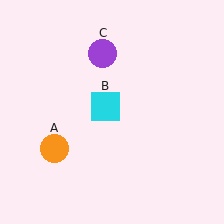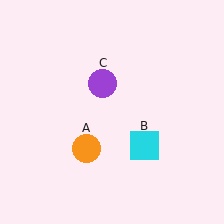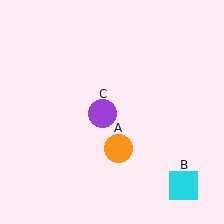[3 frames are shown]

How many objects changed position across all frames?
3 objects changed position: orange circle (object A), cyan square (object B), purple circle (object C).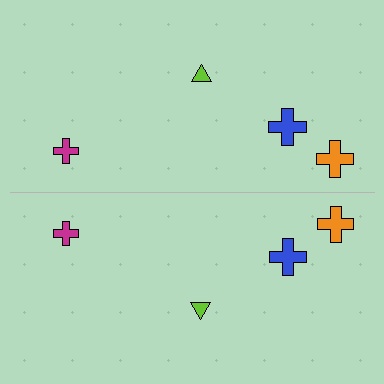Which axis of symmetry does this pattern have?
The pattern has a horizontal axis of symmetry running through the center of the image.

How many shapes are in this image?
There are 8 shapes in this image.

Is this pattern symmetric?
Yes, this pattern has bilateral (reflection) symmetry.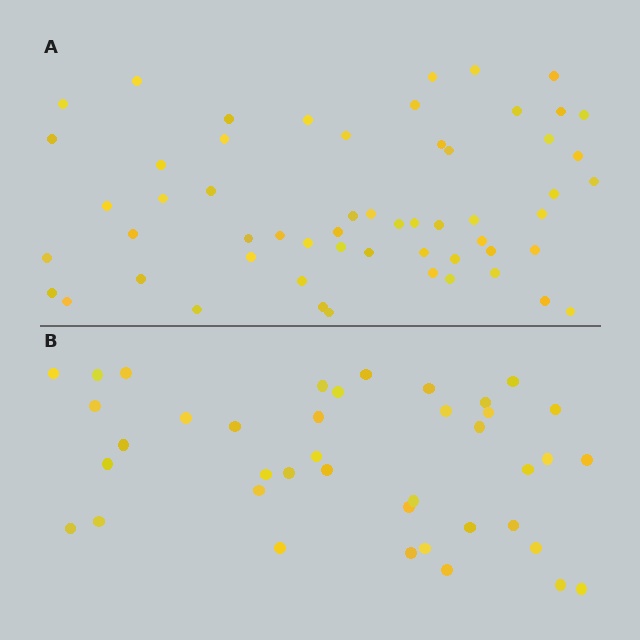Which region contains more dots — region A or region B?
Region A (the top region) has more dots.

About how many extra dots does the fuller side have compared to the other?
Region A has approximately 15 more dots than region B.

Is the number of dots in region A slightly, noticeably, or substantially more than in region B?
Region A has noticeably more, but not dramatically so. The ratio is roughly 1.4 to 1.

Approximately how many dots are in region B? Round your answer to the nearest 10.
About 40 dots.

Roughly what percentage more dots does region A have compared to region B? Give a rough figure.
About 40% more.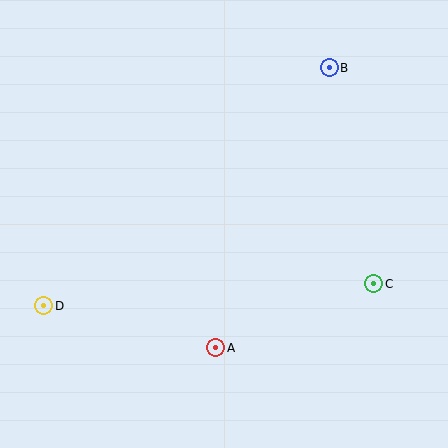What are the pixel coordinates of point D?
Point D is at (44, 306).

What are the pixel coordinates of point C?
Point C is at (374, 284).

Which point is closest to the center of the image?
Point A at (216, 348) is closest to the center.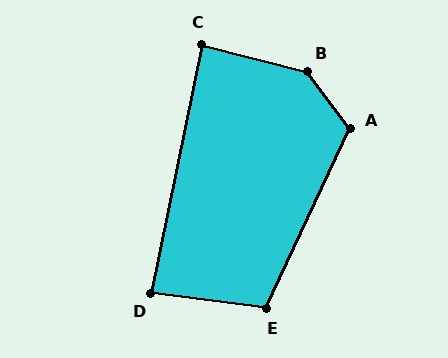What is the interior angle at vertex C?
Approximately 87 degrees (approximately right).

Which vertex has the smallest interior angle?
D, at approximately 86 degrees.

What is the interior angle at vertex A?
Approximately 118 degrees (obtuse).